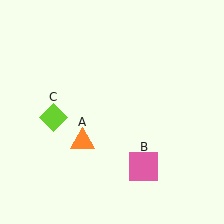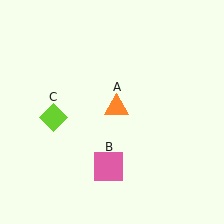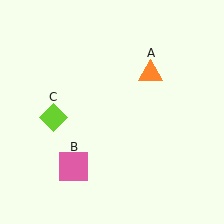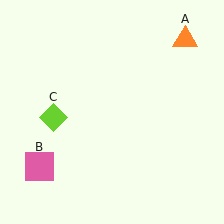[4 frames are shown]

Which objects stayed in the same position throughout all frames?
Lime diamond (object C) remained stationary.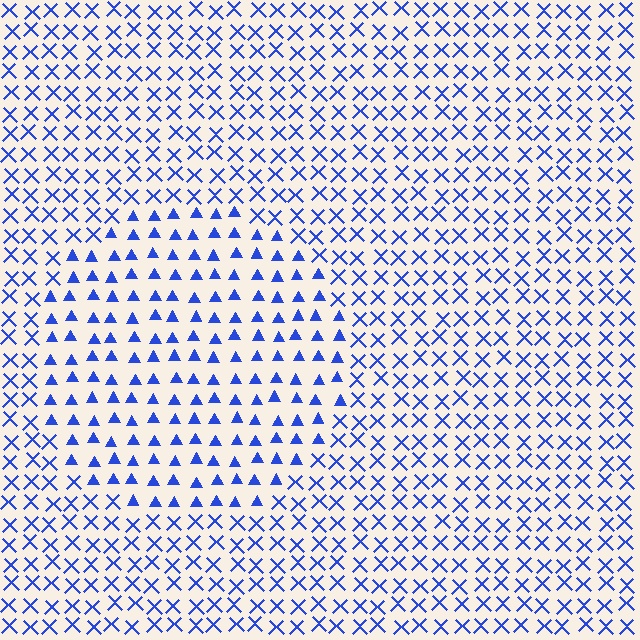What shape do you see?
I see a circle.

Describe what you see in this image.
The image is filled with small blue elements arranged in a uniform grid. A circle-shaped region contains triangles, while the surrounding area contains X marks. The boundary is defined purely by the change in element shape.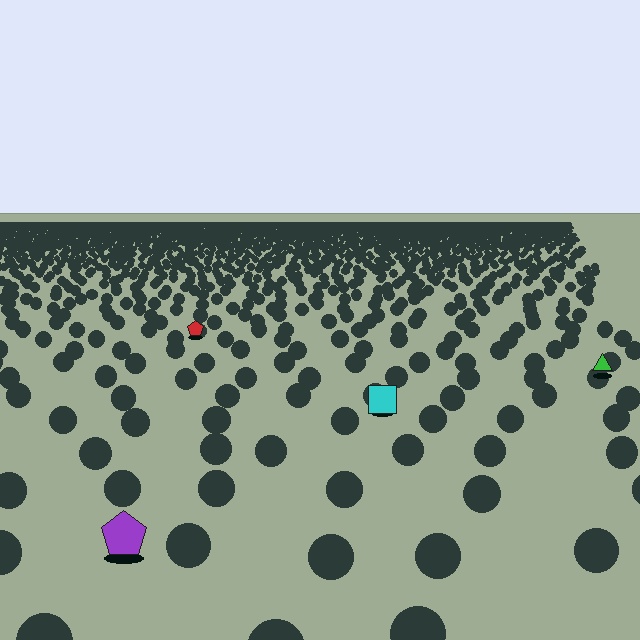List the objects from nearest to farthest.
From nearest to farthest: the purple pentagon, the cyan square, the green triangle, the red pentagon.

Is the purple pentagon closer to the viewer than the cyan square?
Yes. The purple pentagon is closer — you can tell from the texture gradient: the ground texture is coarser near it.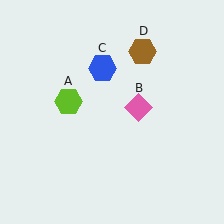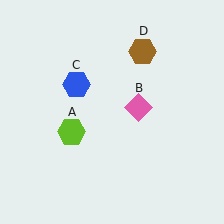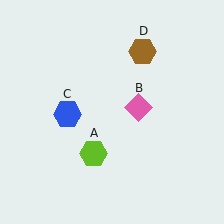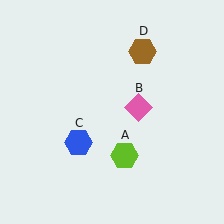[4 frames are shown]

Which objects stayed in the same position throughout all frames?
Pink diamond (object B) and brown hexagon (object D) remained stationary.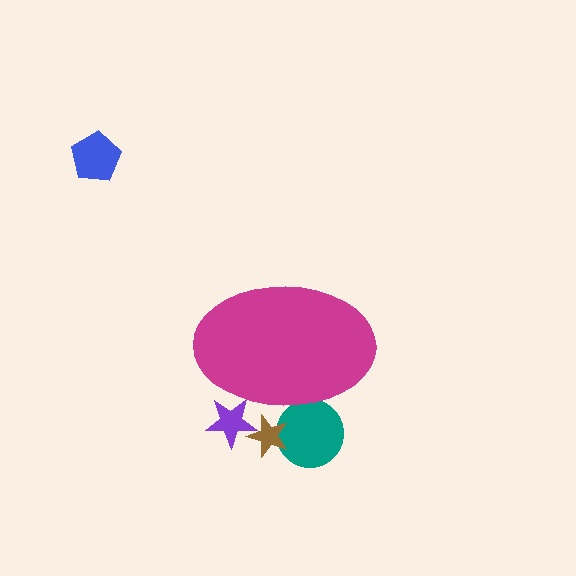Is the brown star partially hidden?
Yes, the brown star is partially hidden behind the magenta ellipse.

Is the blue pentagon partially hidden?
No, the blue pentagon is fully visible.